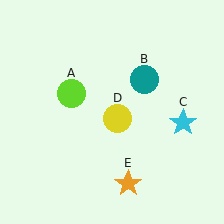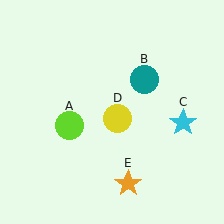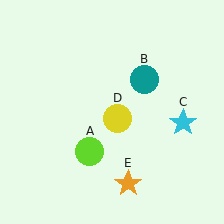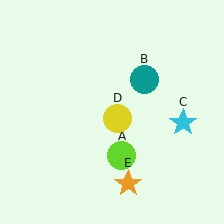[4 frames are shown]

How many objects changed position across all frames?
1 object changed position: lime circle (object A).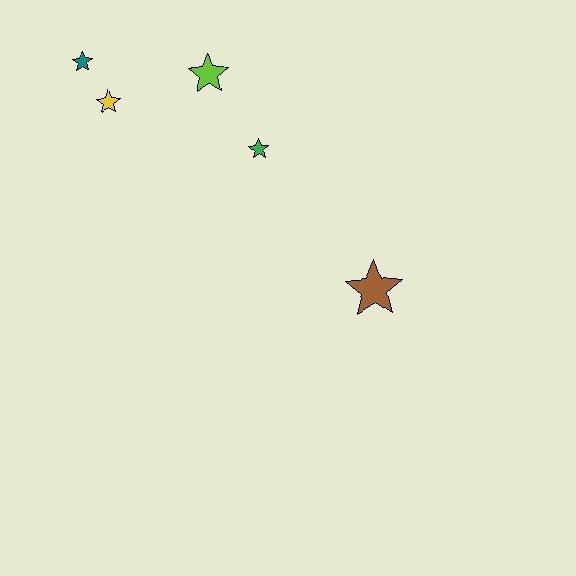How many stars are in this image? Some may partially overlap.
There are 5 stars.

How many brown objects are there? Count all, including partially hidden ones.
There is 1 brown object.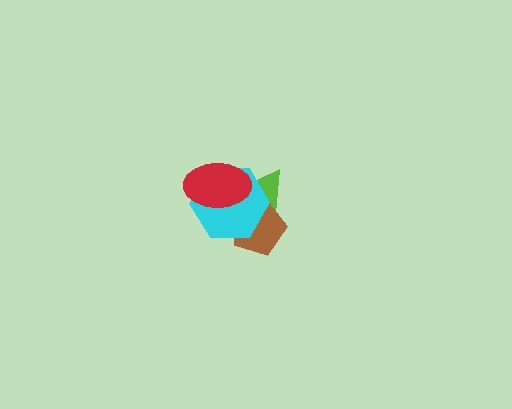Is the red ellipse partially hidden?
No, no other shape covers it.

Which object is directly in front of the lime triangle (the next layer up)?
The brown pentagon is directly in front of the lime triangle.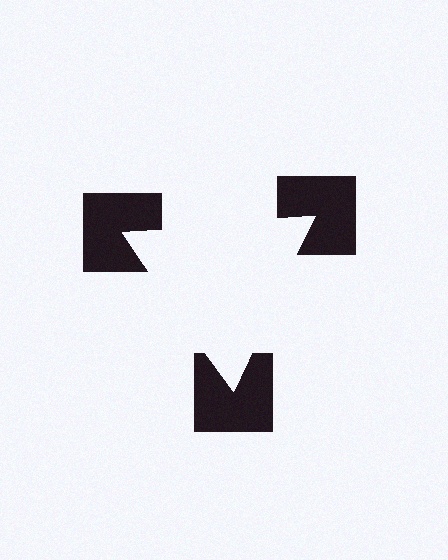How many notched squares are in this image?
There are 3 — one at each vertex of the illusory triangle.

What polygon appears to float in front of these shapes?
An illusory triangle — its edges are inferred from the aligned wedge cuts in the notched squares, not physically drawn.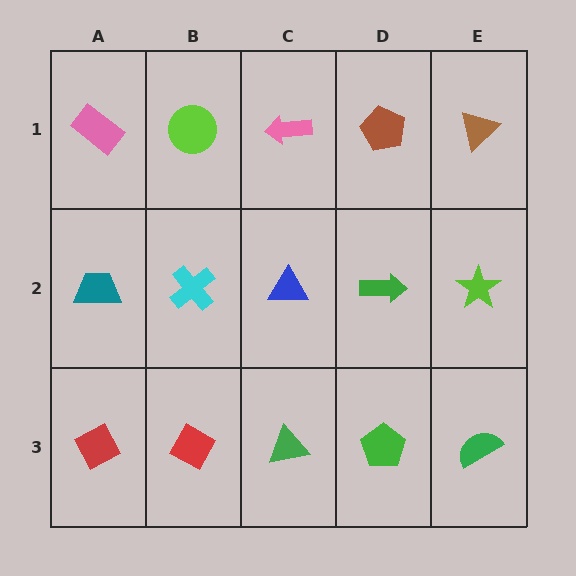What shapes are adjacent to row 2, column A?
A pink rectangle (row 1, column A), a red diamond (row 3, column A), a cyan cross (row 2, column B).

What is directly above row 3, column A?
A teal trapezoid.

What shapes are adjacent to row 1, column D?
A green arrow (row 2, column D), a pink arrow (row 1, column C), a brown triangle (row 1, column E).